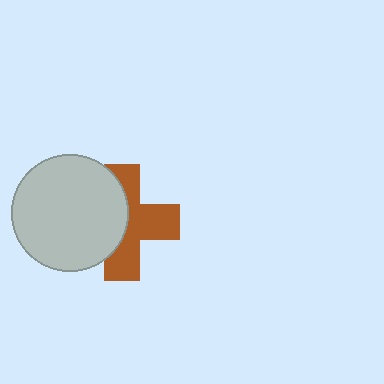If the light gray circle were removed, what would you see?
You would see the complete brown cross.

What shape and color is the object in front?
The object in front is a light gray circle.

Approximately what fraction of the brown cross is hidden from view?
Roughly 45% of the brown cross is hidden behind the light gray circle.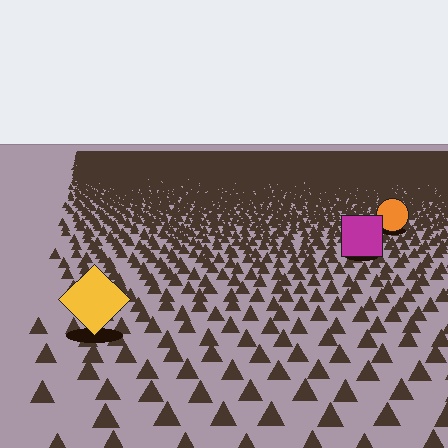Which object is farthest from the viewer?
The orange circle is farthest from the viewer. It appears smaller and the ground texture around it is denser.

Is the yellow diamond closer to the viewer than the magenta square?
Yes. The yellow diamond is closer — you can tell from the texture gradient: the ground texture is coarser near it.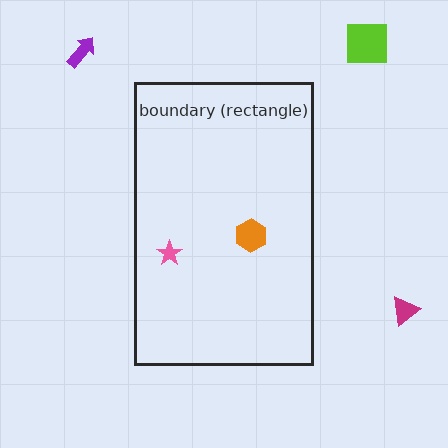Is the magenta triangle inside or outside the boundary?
Outside.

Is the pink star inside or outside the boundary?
Inside.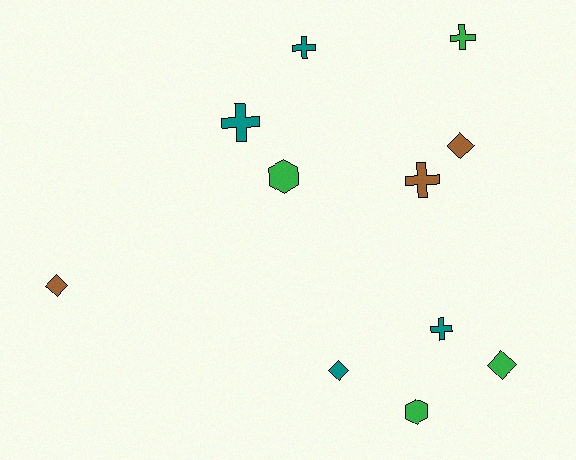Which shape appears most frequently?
Cross, with 5 objects.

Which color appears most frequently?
Green, with 4 objects.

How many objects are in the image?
There are 11 objects.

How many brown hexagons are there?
There are no brown hexagons.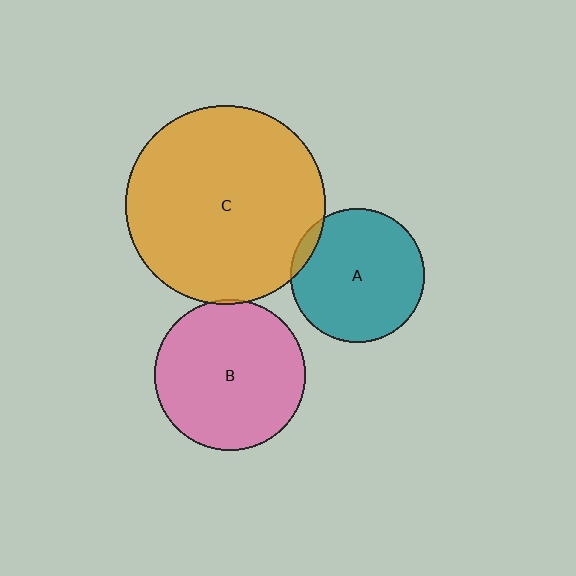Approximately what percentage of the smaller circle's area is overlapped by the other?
Approximately 5%.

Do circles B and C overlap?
Yes.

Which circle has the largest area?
Circle C (orange).